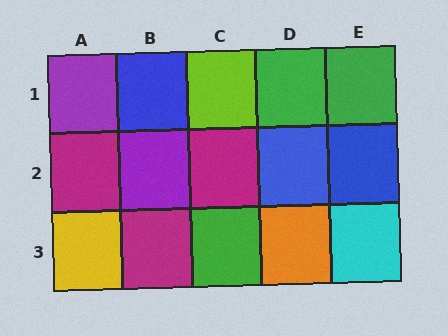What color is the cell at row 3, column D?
Orange.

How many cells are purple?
2 cells are purple.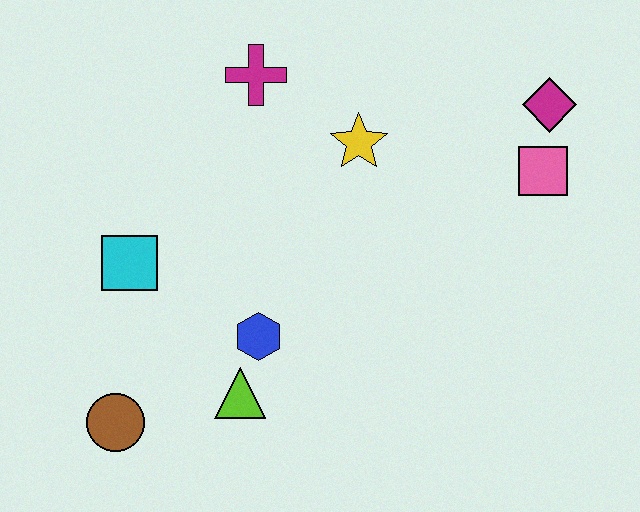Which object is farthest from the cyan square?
The magenta diamond is farthest from the cyan square.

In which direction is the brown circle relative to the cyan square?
The brown circle is below the cyan square.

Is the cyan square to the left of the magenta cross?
Yes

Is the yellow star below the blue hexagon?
No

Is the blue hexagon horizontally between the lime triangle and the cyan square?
No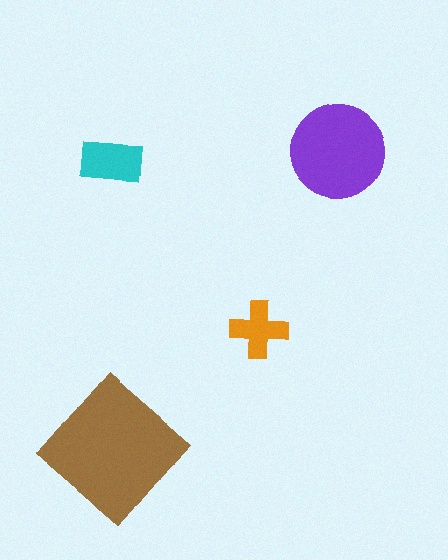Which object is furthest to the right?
The purple circle is rightmost.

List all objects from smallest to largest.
The orange cross, the cyan rectangle, the purple circle, the brown diamond.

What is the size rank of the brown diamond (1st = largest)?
1st.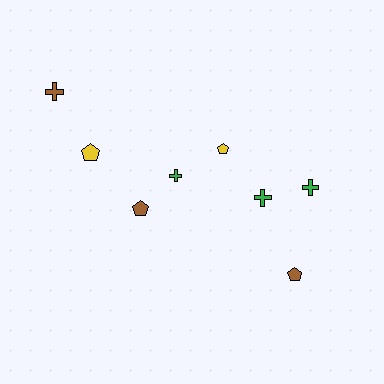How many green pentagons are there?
There are no green pentagons.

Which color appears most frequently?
Green, with 3 objects.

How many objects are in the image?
There are 8 objects.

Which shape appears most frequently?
Cross, with 4 objects.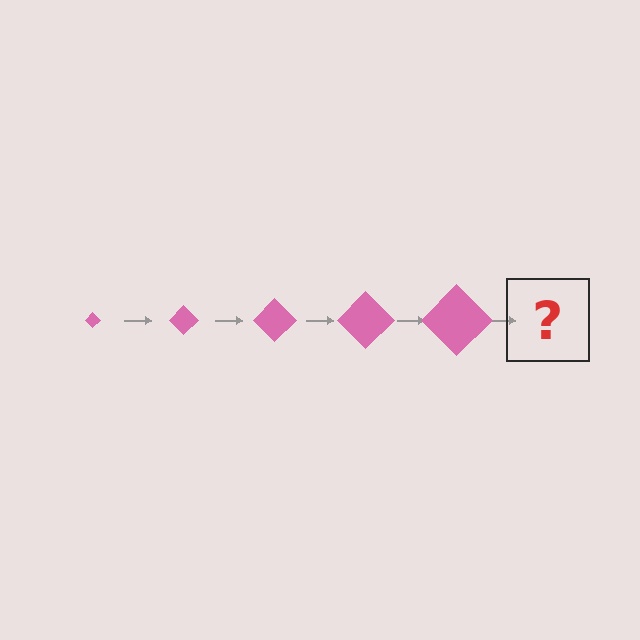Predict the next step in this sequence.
The next step is a pink diamond, larger than the previous one.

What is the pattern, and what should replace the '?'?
The pattern is that the diamond gets progressively larger each step. The '?' should be a pink diamond, larger than the previous one.